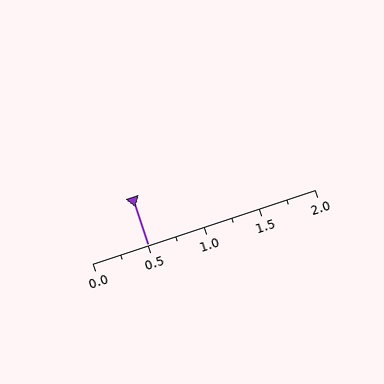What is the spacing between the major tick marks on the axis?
The major ticks are spaced 0.5 apart.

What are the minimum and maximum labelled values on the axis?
The axis runs from 0.0 to 2.0.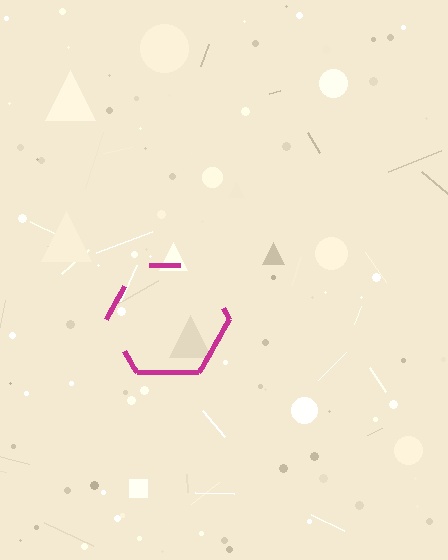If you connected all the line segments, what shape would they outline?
They would outline a hexagon.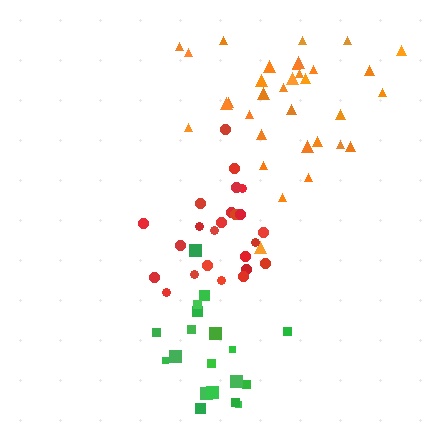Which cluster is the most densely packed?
Red.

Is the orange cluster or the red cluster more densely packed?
Red.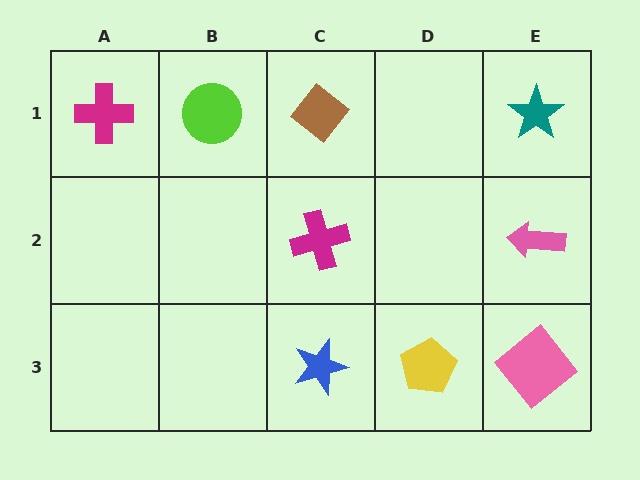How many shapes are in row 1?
4 shapes.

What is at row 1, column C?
A brown diamond.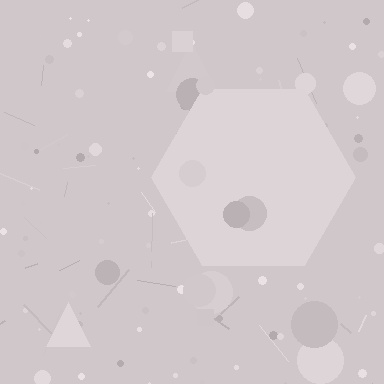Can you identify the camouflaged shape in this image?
The camouflaged shape is a hexagon.